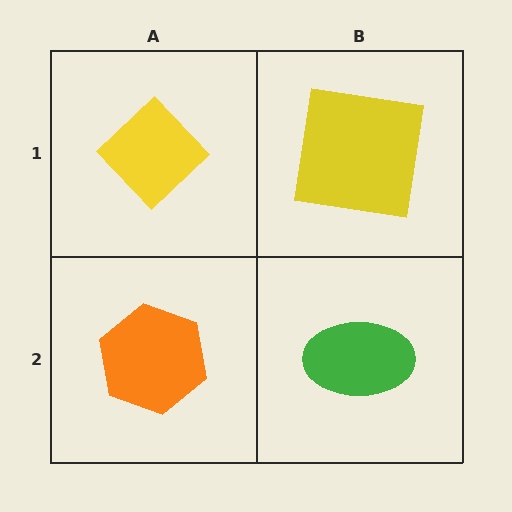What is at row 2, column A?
An orange hexagon.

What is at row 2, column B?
A green ellipse.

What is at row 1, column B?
A yellow square.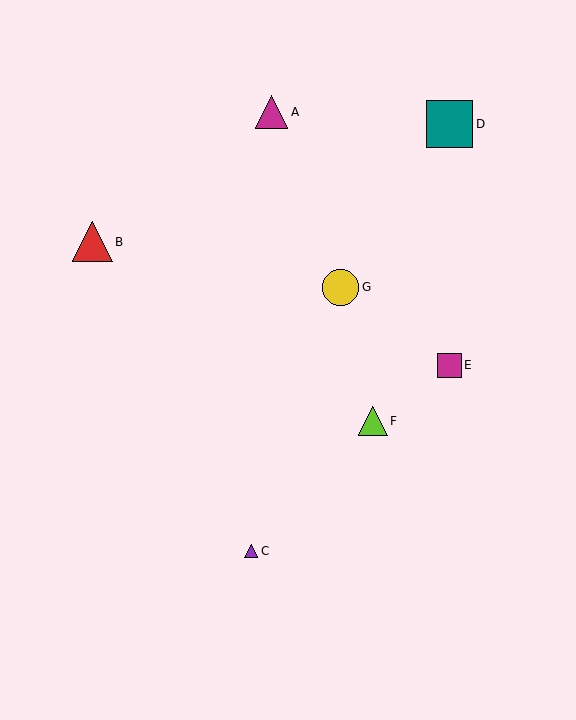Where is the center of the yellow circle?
The center of the yellow circle is at (341, 287).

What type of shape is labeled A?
Shape A is a magenta triangle.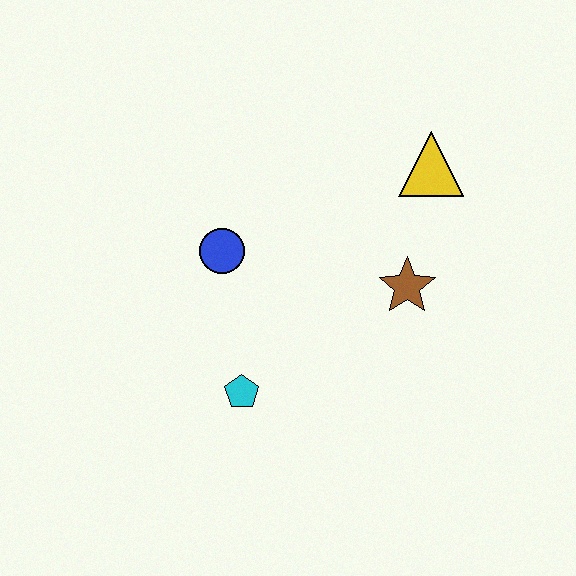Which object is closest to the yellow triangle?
The brown star is closest to the yellow triangle.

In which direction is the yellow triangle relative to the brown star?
The yellow triangle is above the brown star.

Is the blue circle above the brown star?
Yes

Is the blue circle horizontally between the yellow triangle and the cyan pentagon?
No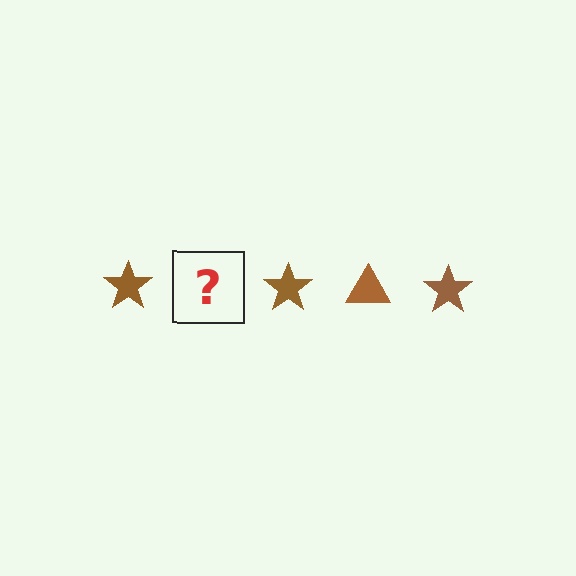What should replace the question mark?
The question mark should be replaced with a brown triangle.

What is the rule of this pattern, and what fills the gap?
The rule is that the pattern cycles through star, triangle shapes in brown. The gap should be filled with a brown triangle.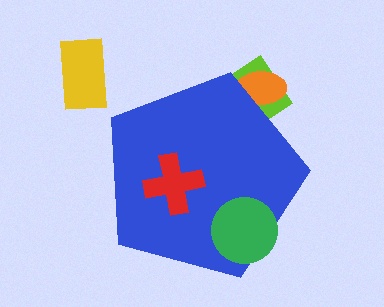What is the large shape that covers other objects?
A blue pentagon.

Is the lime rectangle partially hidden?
Yes, the lime rectangle is partially hidden behind the blue pentagon.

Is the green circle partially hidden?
No, the green circle is fully visible.